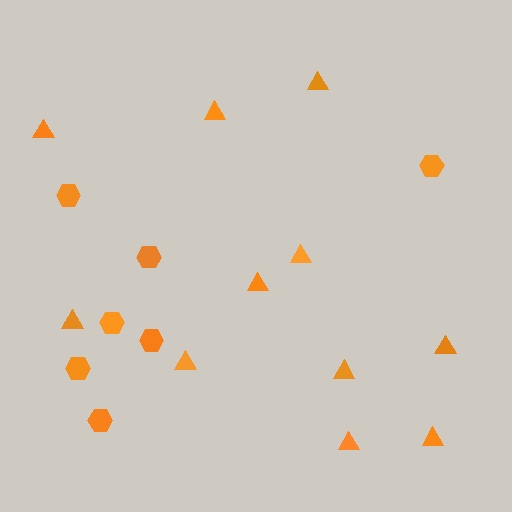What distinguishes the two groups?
There are 2 groups: one group of hexagons (7) and one group of triangles (11).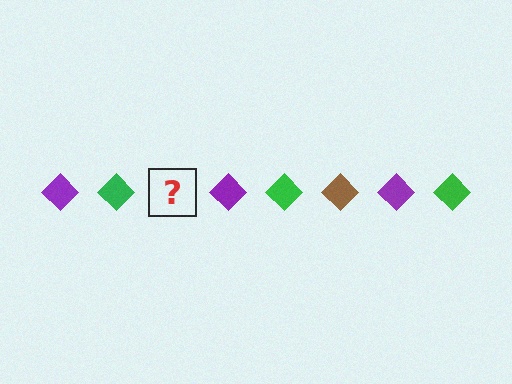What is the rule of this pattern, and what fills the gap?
The rule is that the pattern cycles through purple, green, brown diamonds. The gap should be filled with a brown diamond.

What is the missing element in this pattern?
The missing element is a brown diamond.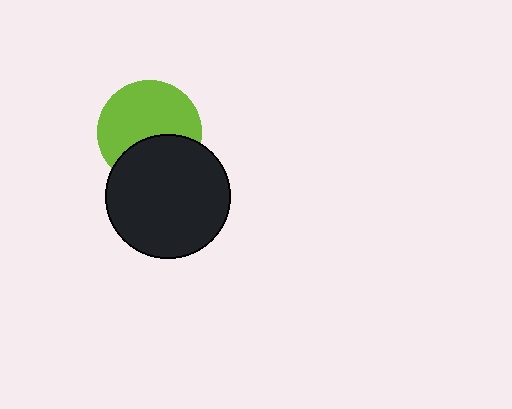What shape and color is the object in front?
The object in front is a black circle.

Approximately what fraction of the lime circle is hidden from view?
Roughly 37% of the lime circle is hidden behind the black circle.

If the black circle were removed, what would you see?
You would see the complete lime circle.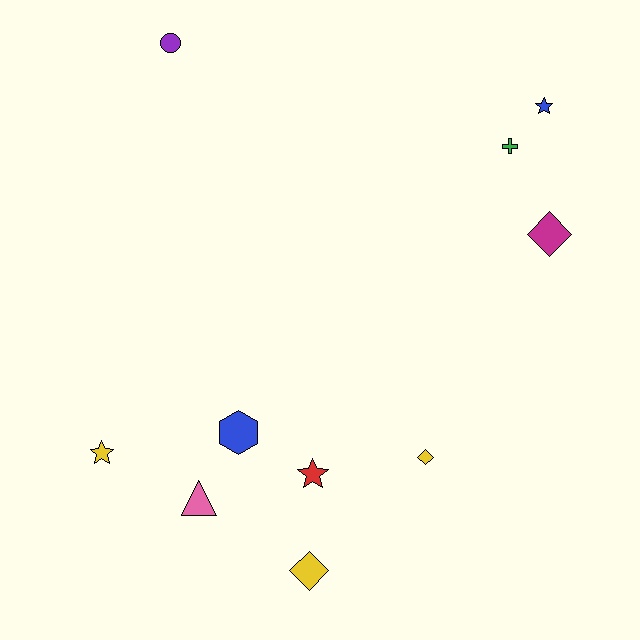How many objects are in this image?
There are 10 objects.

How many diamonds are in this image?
There are 3 diamonds.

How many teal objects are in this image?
There are no teal objects.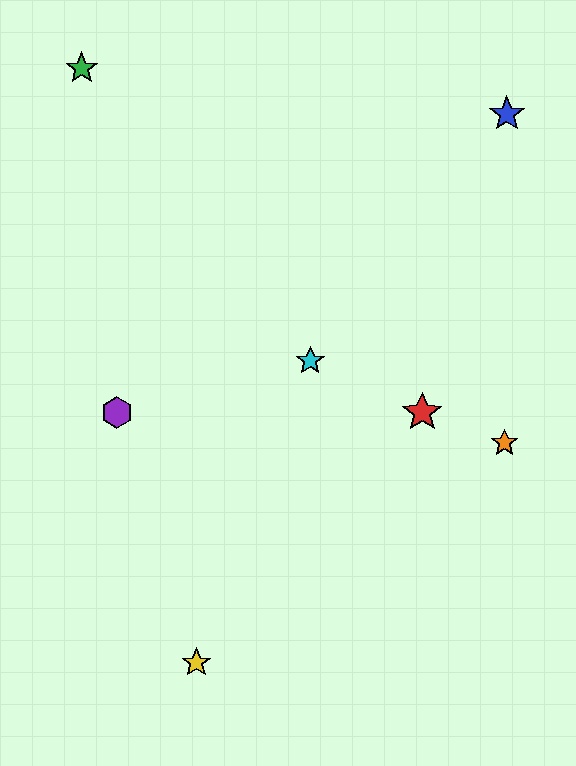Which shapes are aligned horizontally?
The red star, the purple hexagon are aligned horizontally.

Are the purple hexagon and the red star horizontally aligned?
Yes, both are at y≈412.